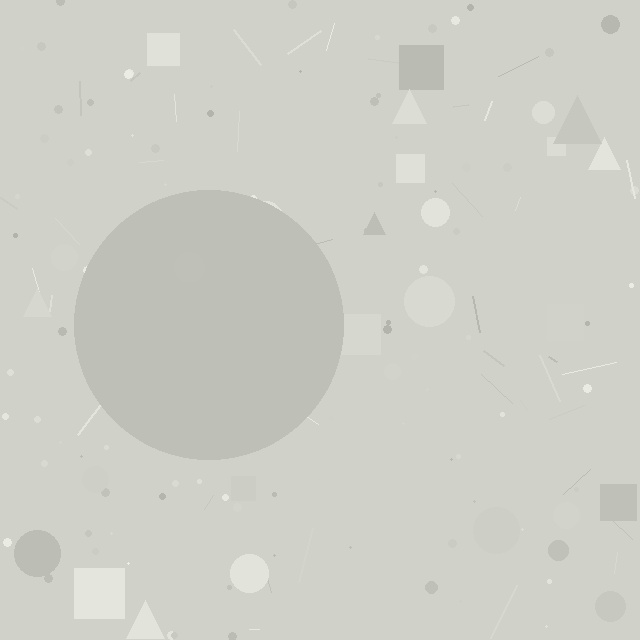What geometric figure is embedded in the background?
A circle is embedded in the background.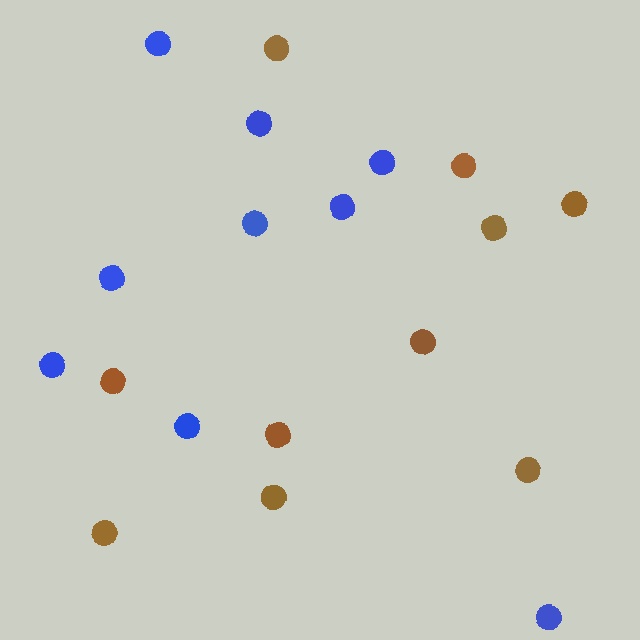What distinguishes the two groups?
There are 2 groups: one group of blue circles (9) and one group of brown circles (10).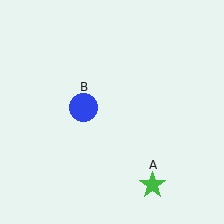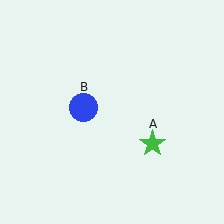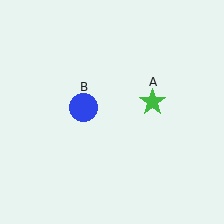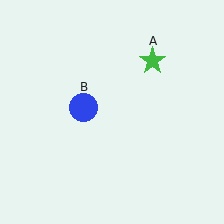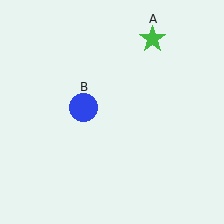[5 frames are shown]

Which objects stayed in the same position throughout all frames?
Blue circle (object B) remained stationary.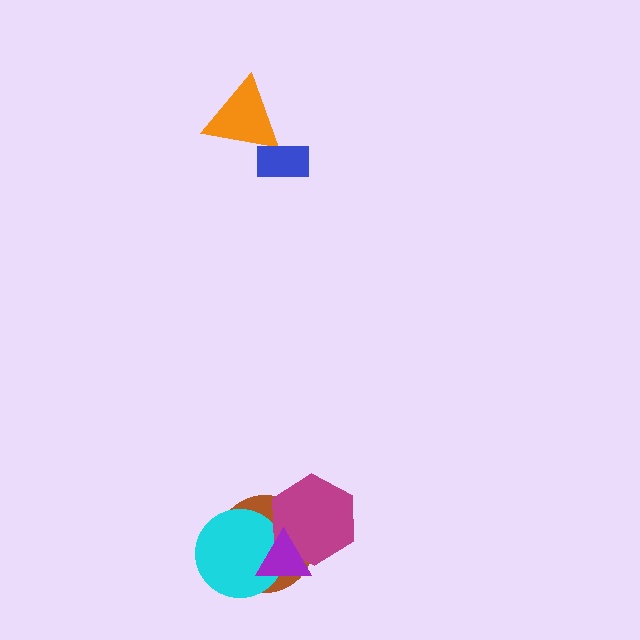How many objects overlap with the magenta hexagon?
3 objects overlap with the magenta hexagon.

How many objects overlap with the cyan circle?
3 objects overlap with the cyan circle.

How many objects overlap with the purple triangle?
3 objects overlap with the purple triangle.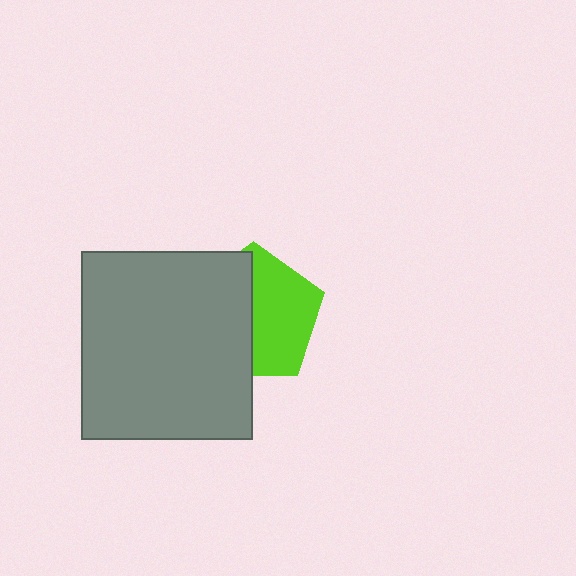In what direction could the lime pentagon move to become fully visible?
The lime pentagon could move right. That would shift it out from behind the gray rectangle entirely.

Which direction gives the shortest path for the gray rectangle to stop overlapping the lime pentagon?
Moving left gives the shortest separation.